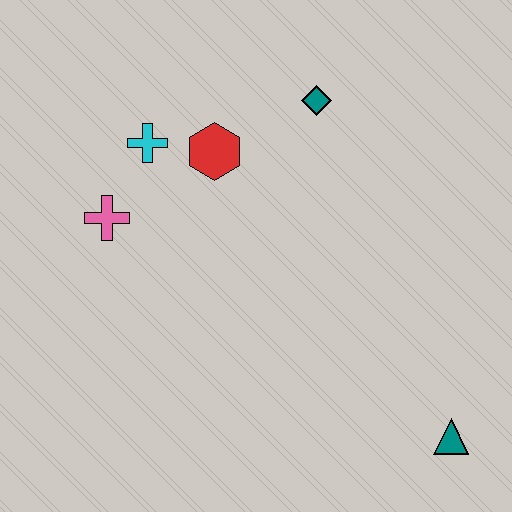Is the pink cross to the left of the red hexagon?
Yes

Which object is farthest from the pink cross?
The teal triangle is farthest from the pink cross.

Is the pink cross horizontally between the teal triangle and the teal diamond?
No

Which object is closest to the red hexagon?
The cyan cross is closest to the red hexagon.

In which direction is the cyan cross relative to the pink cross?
The cyan cross is above the pink cross.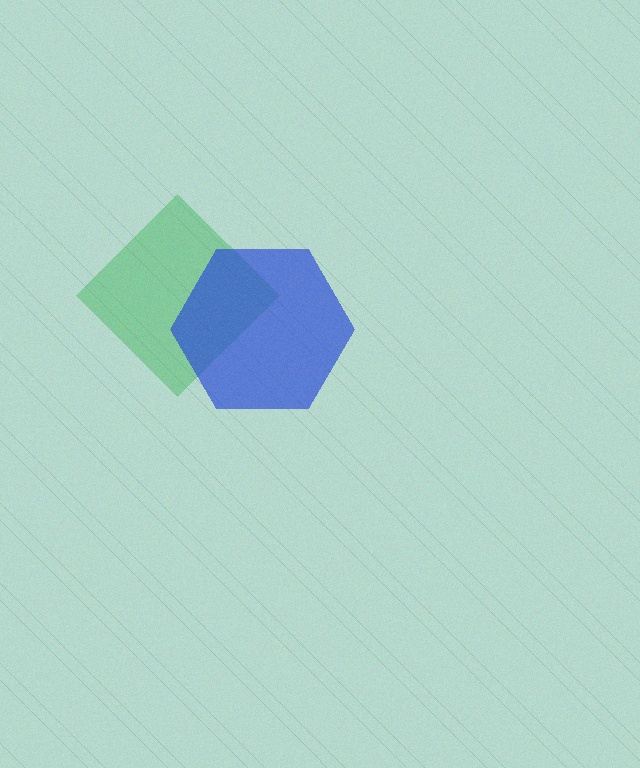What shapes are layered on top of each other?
The layered shapes are: a green diamond, a blue hexagon.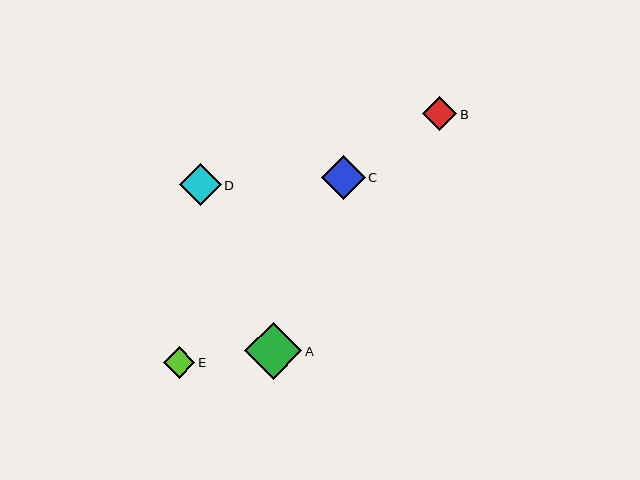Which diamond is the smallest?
Diamond E is the smallest with a size of approximately 31 pixels.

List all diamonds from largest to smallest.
From largest to smallest: A, C, D, B, E.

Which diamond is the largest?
Diamond A is the largest with a size of approximately 57 pixels.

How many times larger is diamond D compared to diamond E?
Diamond D is approximately 1.3 times the size of diamond E.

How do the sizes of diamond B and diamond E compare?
Diamond B and diamond E are approximately the same size.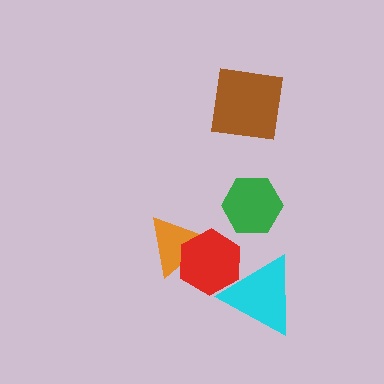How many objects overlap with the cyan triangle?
1 object overlaps with the cyan triangle.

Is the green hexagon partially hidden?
No, no other shape covers it.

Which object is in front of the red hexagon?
The cyan triangle is in front of the red hexagon.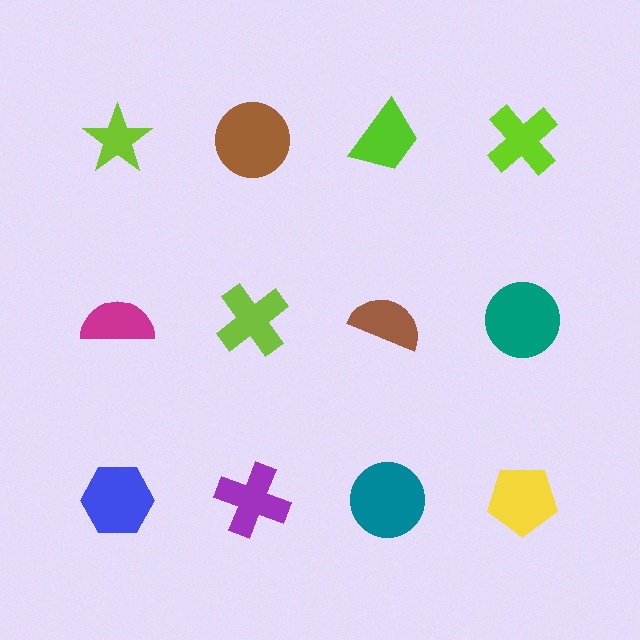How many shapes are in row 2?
4 shapes.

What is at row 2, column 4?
A teal circle.